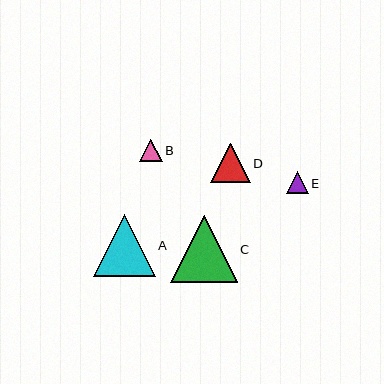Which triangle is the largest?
Triangle C is the largest with a size of approximately 67 pixels.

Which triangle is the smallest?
Triangle E is the smallest with a size of approximately 21 pixels.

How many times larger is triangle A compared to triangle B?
Triangle A is approximately 2.8 times the size of triangle B.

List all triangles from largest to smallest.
From largest to smallest: C, A, D, B, E.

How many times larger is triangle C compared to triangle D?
Triangle C is approximately 1.7 times the size of triangle D.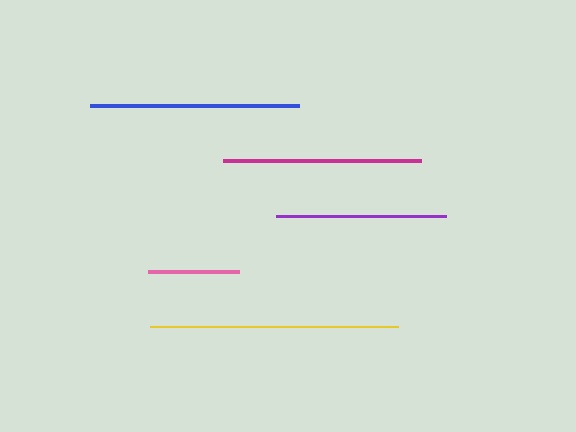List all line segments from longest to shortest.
From longest to shortest: yellow, blue, magenta, purple, pink.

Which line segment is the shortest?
The pink line is the shortest at approximately 91 pixels.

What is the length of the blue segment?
The blue segment is approximately 210 pixels long.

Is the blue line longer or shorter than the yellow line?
The yellow line is longer than the blue line.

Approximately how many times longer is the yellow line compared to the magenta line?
The yellow line is approximately 1.3 times the length of the magenta line.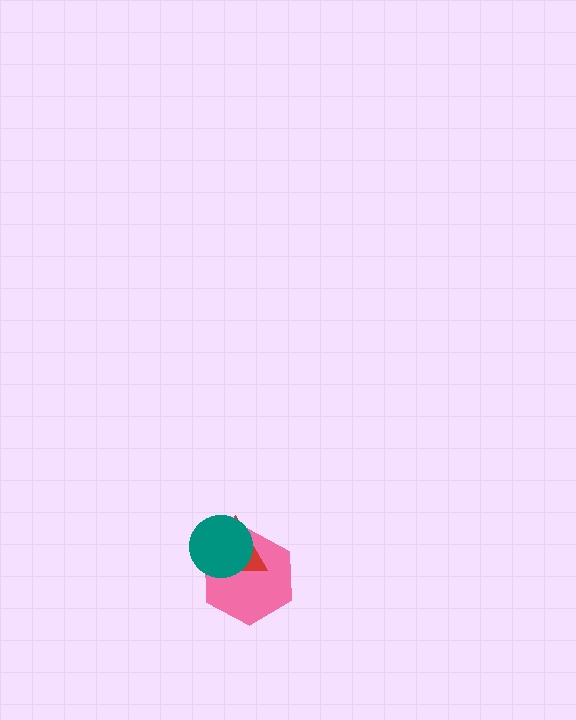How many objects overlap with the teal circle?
2 objects overlap with the teal circle.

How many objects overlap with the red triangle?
2 objects overlap with the red triangle.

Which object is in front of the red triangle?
The teal circle is in front of the red triangle.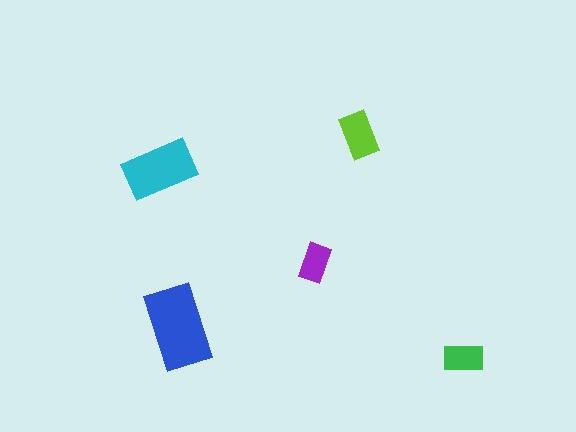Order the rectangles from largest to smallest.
the blue one, the cyan one, the lime one, the green one, the purple one.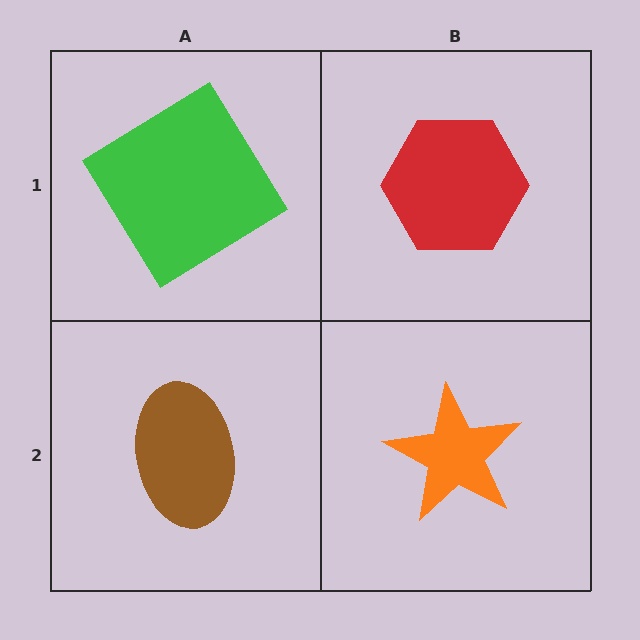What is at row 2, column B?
An orange star.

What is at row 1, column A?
A green diamond.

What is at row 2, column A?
A brown ellipse.